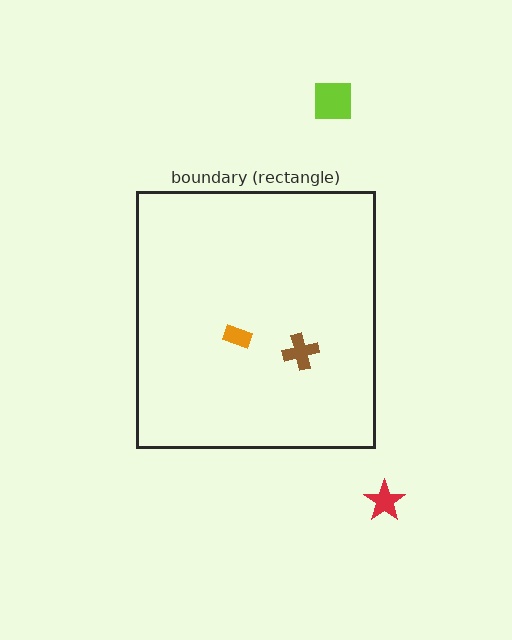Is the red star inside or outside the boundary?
Outside.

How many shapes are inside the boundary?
2 inside, 2 outside.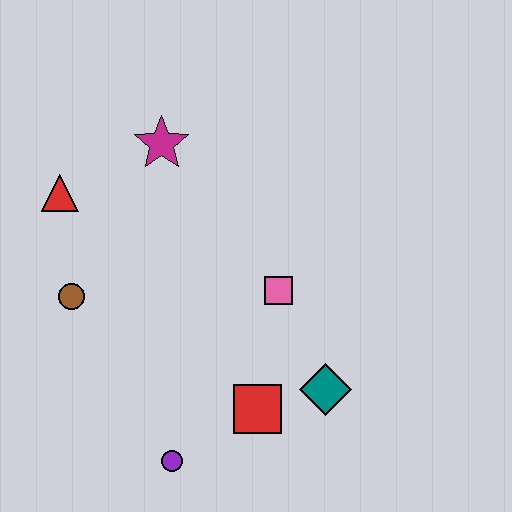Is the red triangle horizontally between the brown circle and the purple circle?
No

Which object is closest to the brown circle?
The red triangle is closest to the brown circle.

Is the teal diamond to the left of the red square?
No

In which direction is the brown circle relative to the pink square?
The brown circle is to the left of the pink square.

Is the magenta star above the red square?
Yes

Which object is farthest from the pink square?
The red triangle is farthest from the pink square.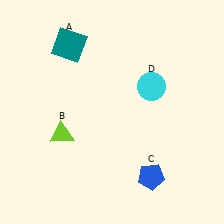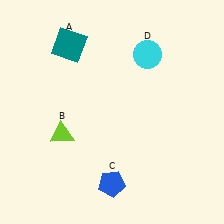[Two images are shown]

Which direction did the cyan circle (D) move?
The cyan circle (D) moved up.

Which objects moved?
The objects that moved are: the blue pentagon (C), the cyan circle (D).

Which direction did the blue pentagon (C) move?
The blue pentagon (C) moved left.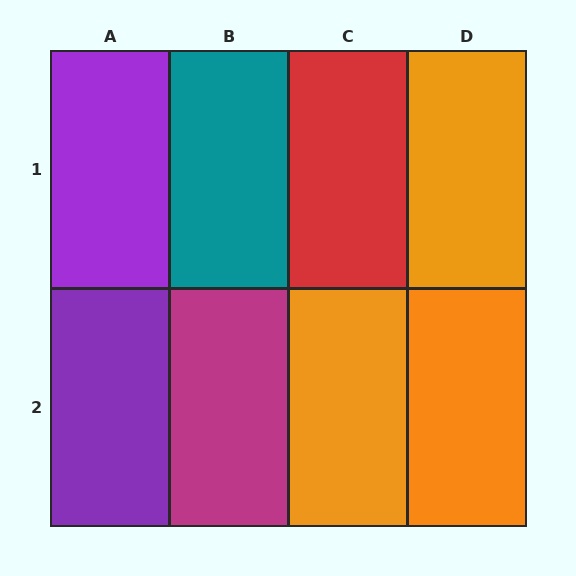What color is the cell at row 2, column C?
Orange.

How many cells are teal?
1 cell is teal.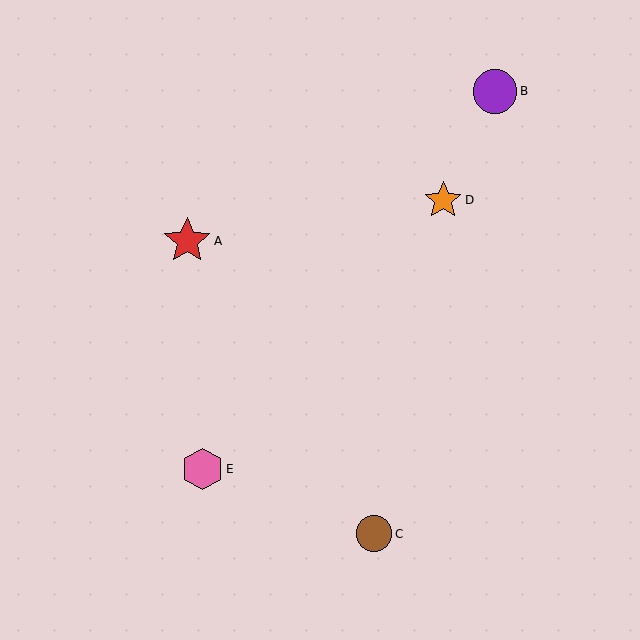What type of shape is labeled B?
Shape B is a purple circle.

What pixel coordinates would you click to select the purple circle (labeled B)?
Click at (495, 91) to select the purple circle B.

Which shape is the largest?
The red star (labeled A) is the largest.